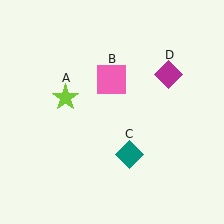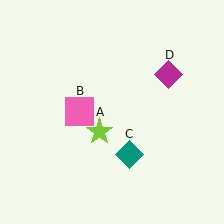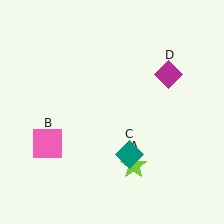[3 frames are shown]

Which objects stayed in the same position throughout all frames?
Teal diamond (object C) and magenta diamond (object D) remained stationary.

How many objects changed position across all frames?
2 objects changed position: lime star (object A), pink square (object B).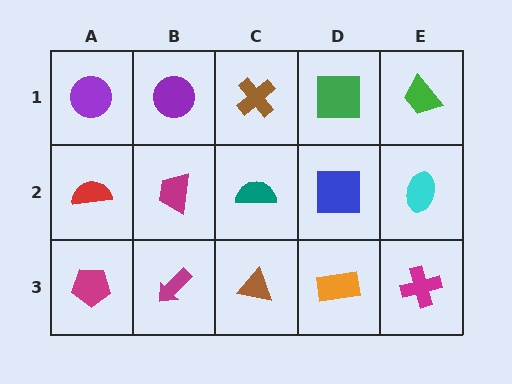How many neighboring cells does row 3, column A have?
2.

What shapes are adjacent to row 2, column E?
A green trapezoid (row 1, column E), a magenta cross (row 3, column E), a blue square (row 2, column D).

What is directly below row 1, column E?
A cyan ellipse.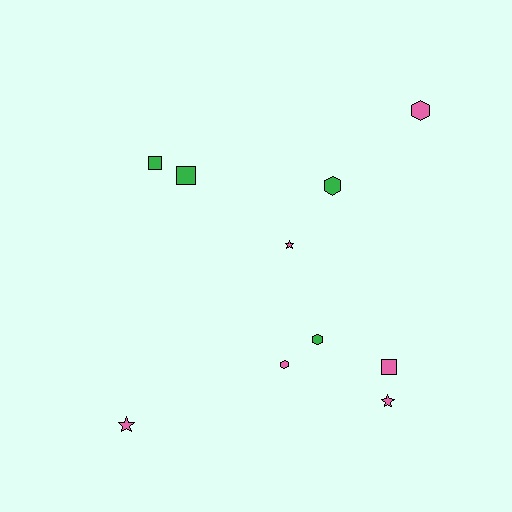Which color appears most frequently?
Pink, with 6 objects.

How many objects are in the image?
There are 10 objects.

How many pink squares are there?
There is 1 pink square.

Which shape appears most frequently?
Hexagon, with 4 objects.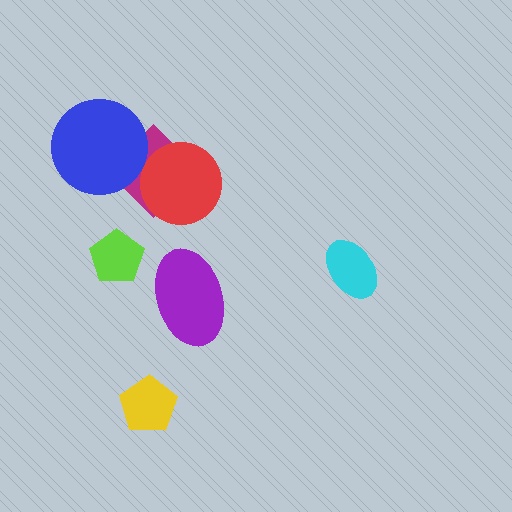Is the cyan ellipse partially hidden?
No, no other shape covers it.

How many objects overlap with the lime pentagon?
0 objects overlap with the lime pentagon.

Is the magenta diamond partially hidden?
Yes, it is partially covered by another shape.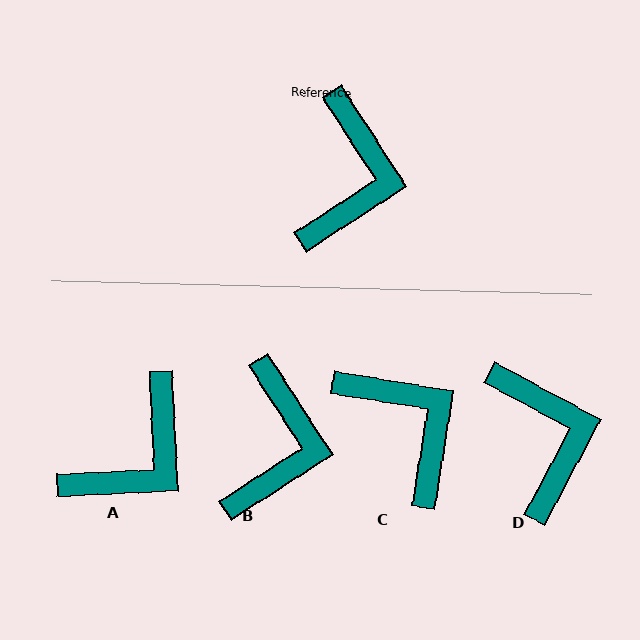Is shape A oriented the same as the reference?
No, it is off by about 30 degrees.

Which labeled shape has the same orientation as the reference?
B.